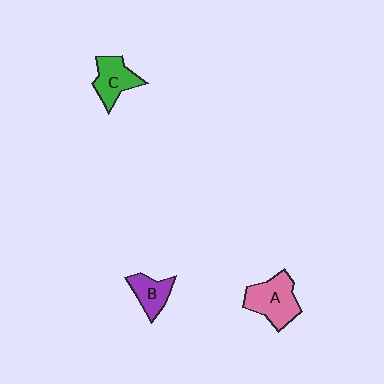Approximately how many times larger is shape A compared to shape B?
Approximately 1.6 times.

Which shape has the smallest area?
Shape B (purple).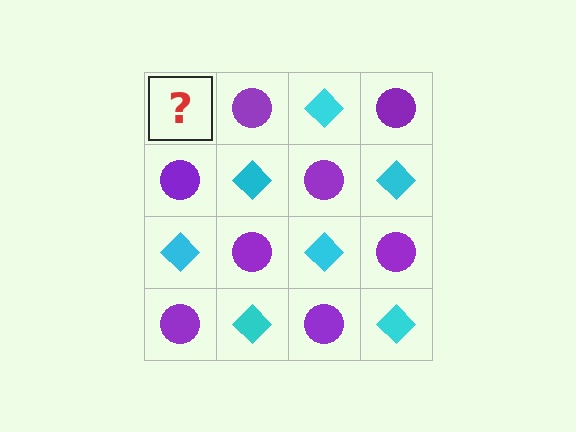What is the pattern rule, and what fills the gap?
The rule is that it alternates cyan diamond and purple circle in a checkerboard pattern. The gap should be filled with a cyan diamond.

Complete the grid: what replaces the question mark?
The question mark should be replaced with a cyan diamond.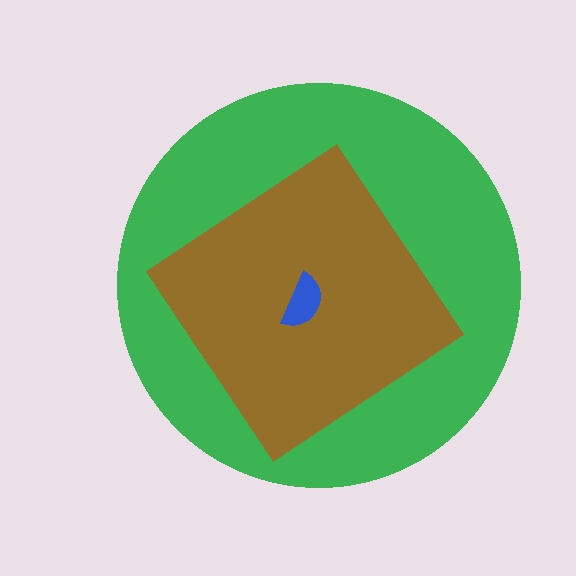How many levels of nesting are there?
3.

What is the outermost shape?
The green circle.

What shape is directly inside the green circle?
The brown diamond.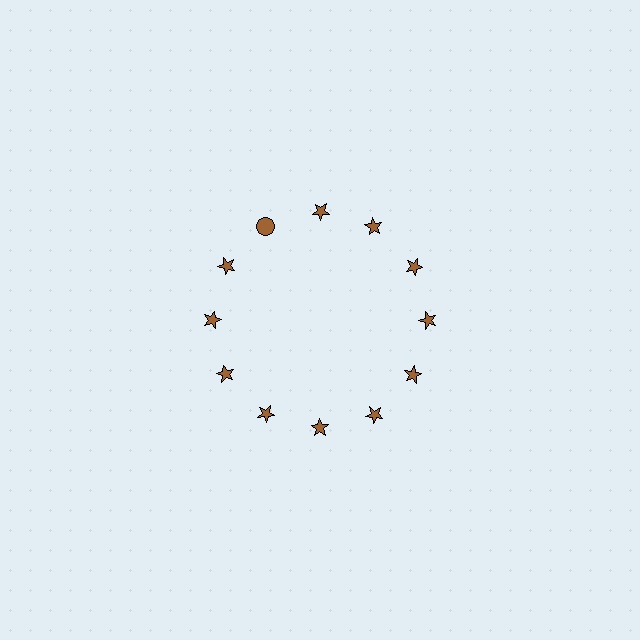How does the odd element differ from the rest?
It has a different shape: circle instead of star.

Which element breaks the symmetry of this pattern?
The brown circle at roughly the 11 o'clock position breaks the symmetry. All other shapes are brown stars.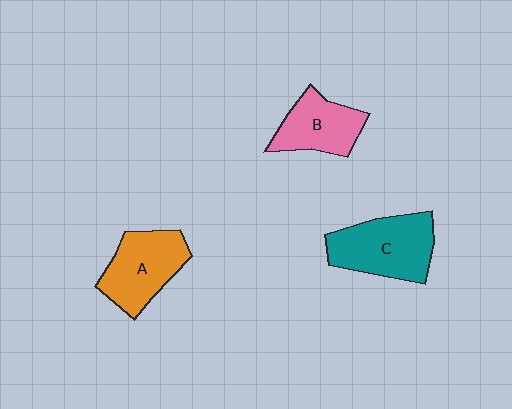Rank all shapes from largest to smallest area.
From largest to smallest: C (teal), A (orange), B (pink).